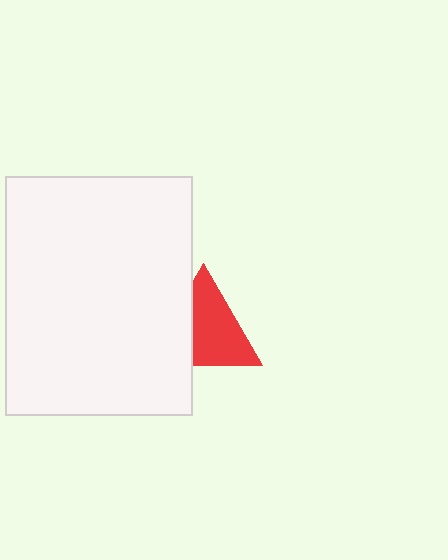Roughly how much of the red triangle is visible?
Most of it is visible (roughly 65%).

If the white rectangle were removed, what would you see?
You would see the complete red triangle.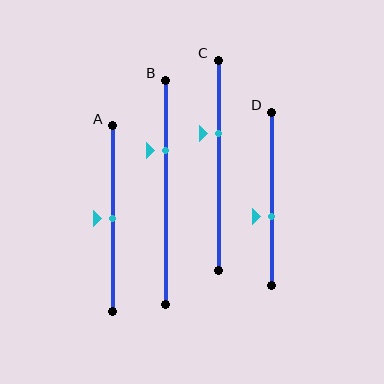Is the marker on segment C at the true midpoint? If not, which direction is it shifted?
No, the marker on segment C is shifted upward by about 15% of the segment length.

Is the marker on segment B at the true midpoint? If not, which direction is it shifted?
No, the marker on segment B is shifted upward by about 19% of the segment length.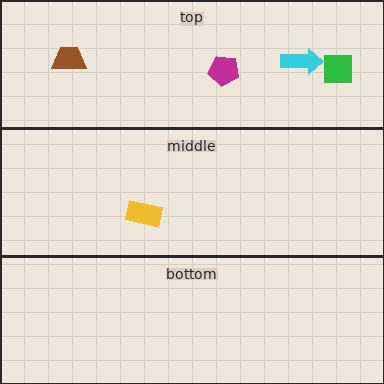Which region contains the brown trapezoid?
The top region.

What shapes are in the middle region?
The yellow rectangle.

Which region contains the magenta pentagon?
The top region.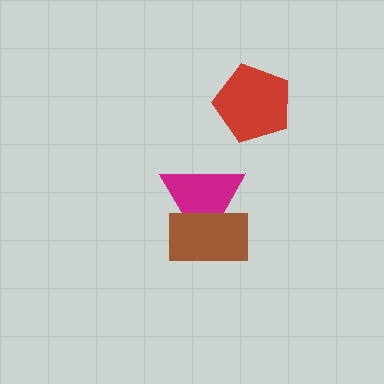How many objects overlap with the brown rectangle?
1 object overlaps with the brown rectangle.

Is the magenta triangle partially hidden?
Yes, it is partially covered by another shape.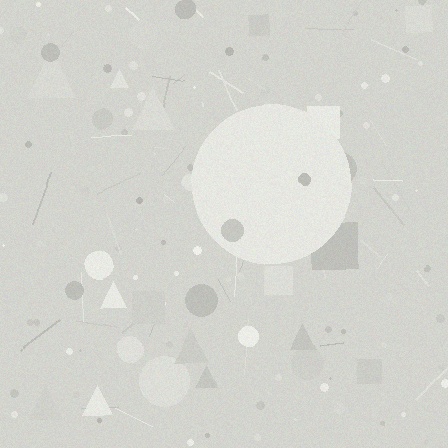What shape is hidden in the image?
A circle is hidden in the image.